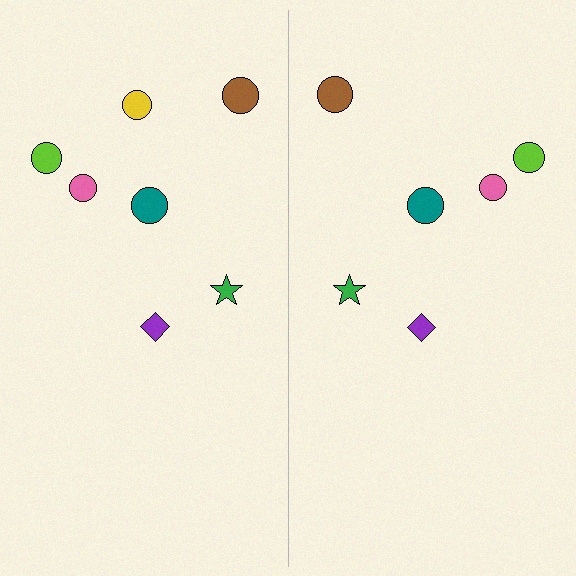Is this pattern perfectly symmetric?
No, the pattern is not perfectly symmetric. A yellow circle is missing from the right side.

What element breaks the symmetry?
A yellow circle is missing from the right side.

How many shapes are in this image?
There are 13 shapes in this image.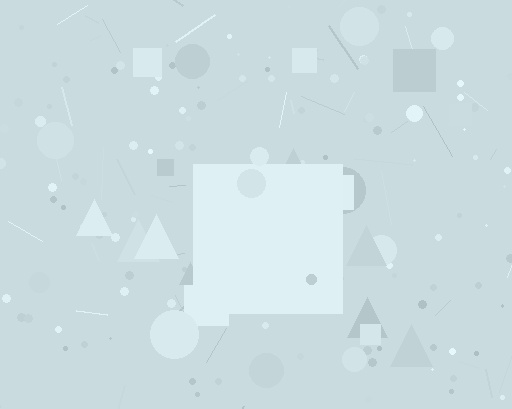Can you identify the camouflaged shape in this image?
The camouflaged shape is a square.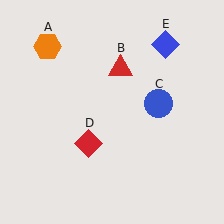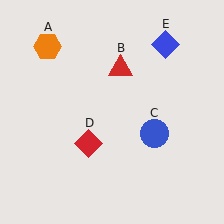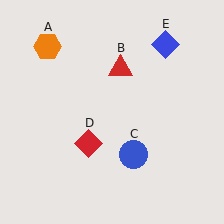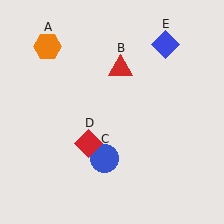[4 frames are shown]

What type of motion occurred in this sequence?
The blue circle (object C) rotated clockwise around the center of the scene.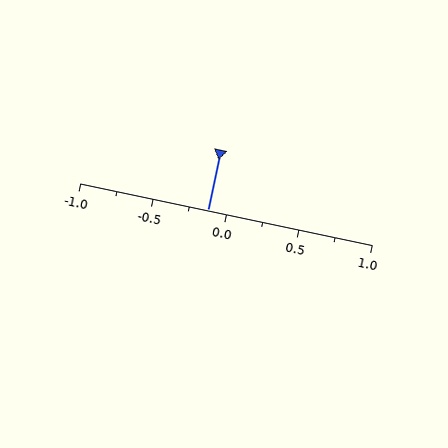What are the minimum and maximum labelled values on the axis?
The axis runs from -1.0 to 1.0.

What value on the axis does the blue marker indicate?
The marker indicates approximately -0.12.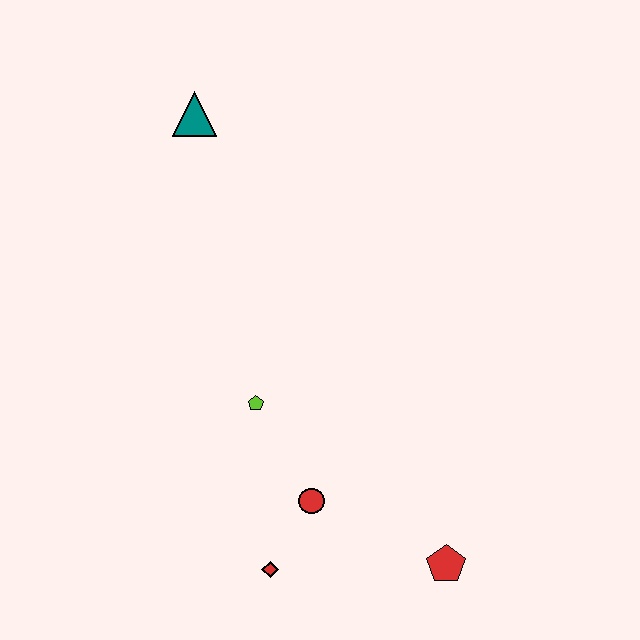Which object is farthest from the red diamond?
The teal triangle is farthest from the red diamond.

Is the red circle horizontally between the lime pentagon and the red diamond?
No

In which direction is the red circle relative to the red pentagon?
The red circle is to the left of the red pentagon.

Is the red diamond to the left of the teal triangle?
No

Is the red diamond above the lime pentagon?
No